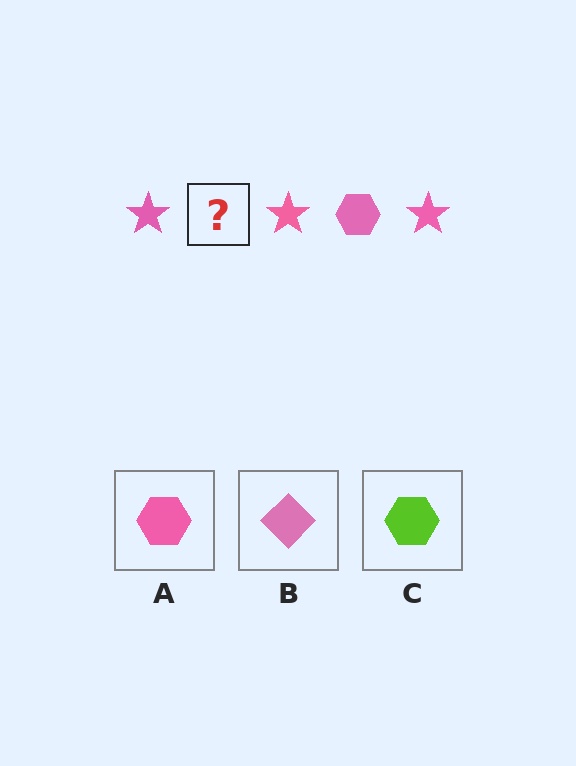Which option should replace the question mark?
Option A.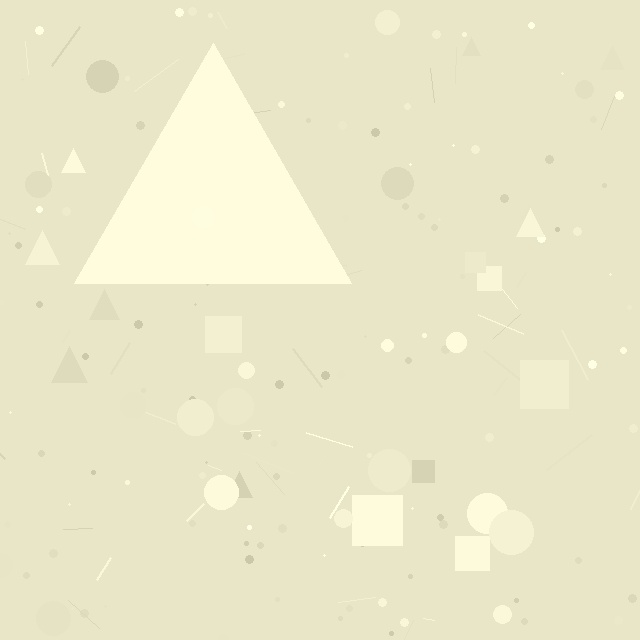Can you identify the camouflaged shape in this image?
The camouflaged shape is a triangle.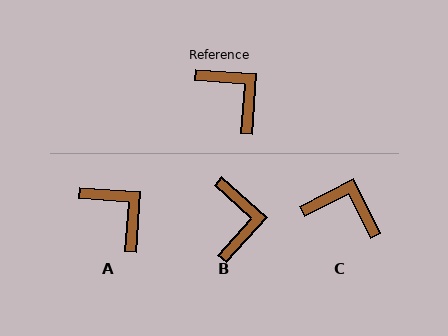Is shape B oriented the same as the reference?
No, it is off by about 38 degrees.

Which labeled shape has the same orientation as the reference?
A.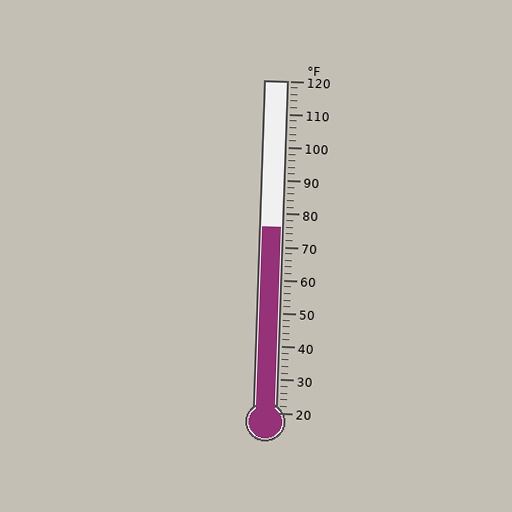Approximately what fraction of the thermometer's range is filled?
The thermometer is filled to approximately 55% of its range.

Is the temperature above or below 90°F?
The temperature is below 90°F.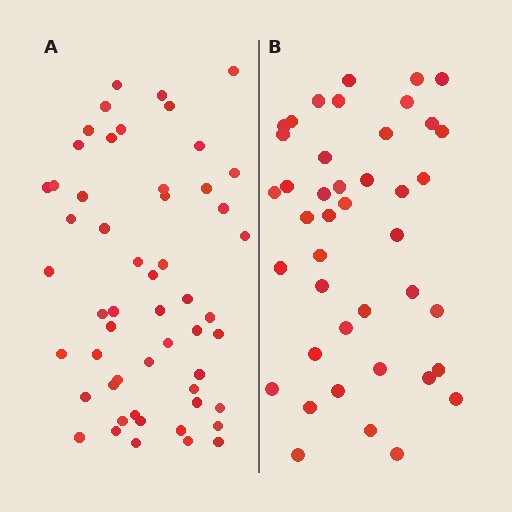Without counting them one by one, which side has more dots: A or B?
Region A (the left region) has more dots.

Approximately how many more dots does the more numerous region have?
Region A has roughly 12 or so more dots than region B.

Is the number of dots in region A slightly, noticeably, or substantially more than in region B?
Region A has noticeably more, but not dramatically so. The ratio is roughly 1.3 to 1.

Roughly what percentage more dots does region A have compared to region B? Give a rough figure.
About 30% more.